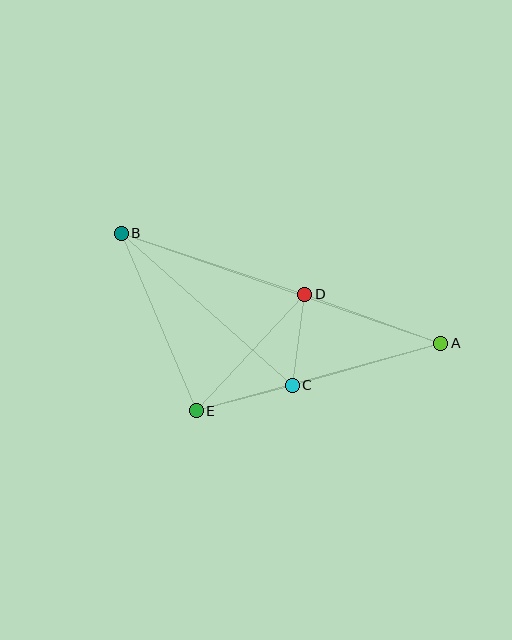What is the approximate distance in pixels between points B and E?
The distance between B and E is approximately 193 pixels.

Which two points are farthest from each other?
Points A and B are farthest from each other.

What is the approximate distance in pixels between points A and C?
The distance between A and C is approximately 154 pixels.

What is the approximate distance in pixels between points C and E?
The distance between C and E is approximately 99 pixels.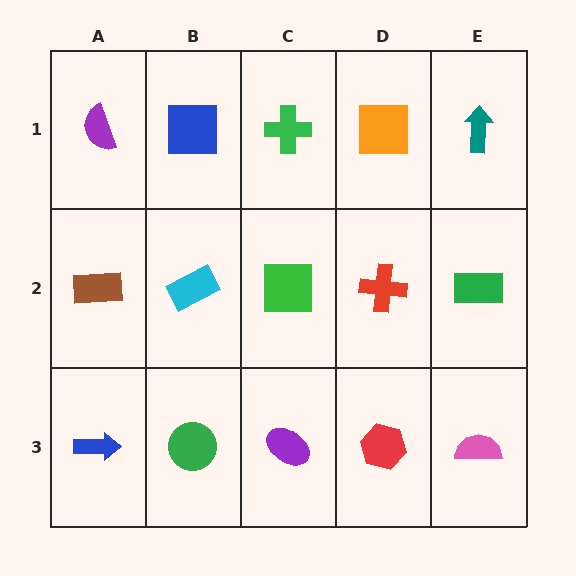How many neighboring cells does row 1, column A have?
2.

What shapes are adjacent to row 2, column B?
A blue square (row 1, column B), a green circle (row 3, column B), a brown rectangle (row 2, column A), a green square (row 2, column C).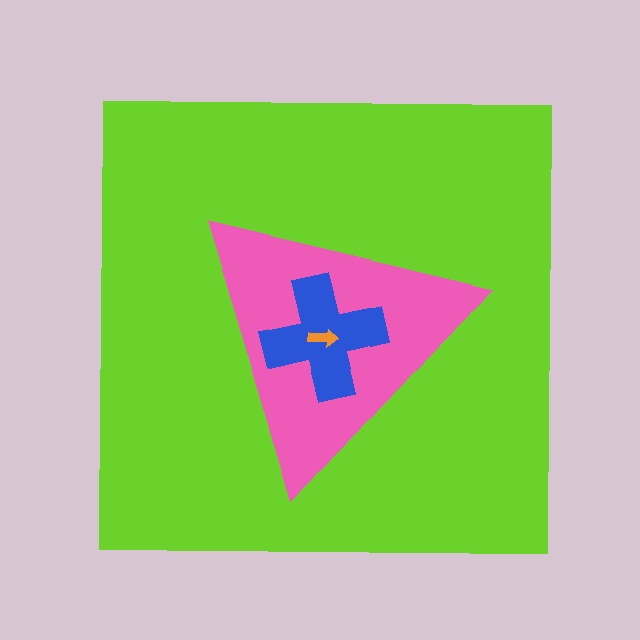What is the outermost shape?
The lime square.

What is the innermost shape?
The orange arrow.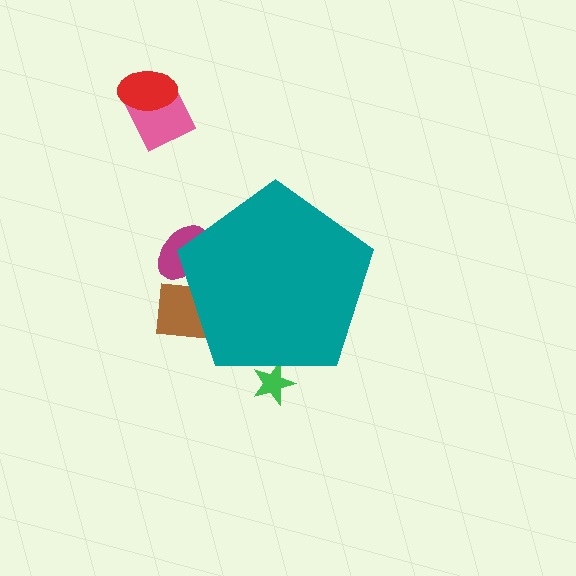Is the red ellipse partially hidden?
No, the red ellipse is fully visible.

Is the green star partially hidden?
Yes, the green star is partially hidden behind the teal pentagon.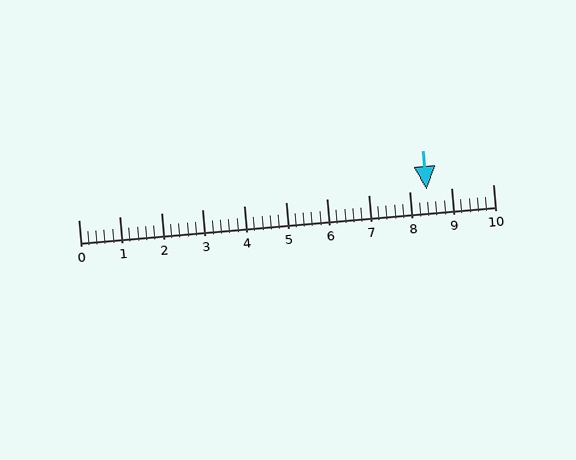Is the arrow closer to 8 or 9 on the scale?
The arrow is closer to 8.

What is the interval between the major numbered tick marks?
The major tick marks are spaced 1 units apart.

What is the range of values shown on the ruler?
The ruler shows values from 0 to 10.